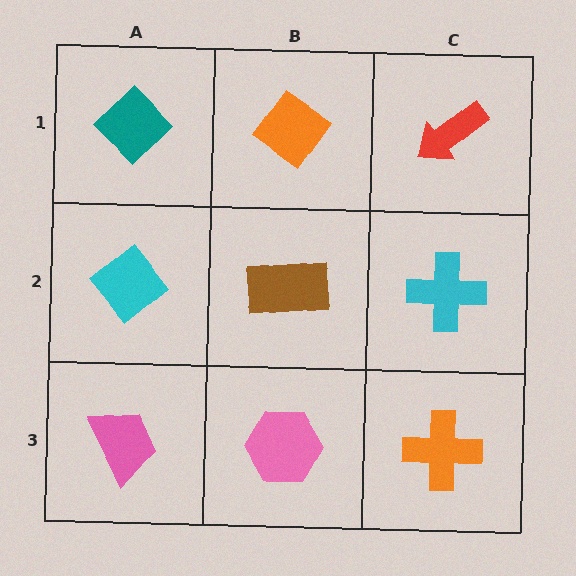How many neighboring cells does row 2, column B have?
4.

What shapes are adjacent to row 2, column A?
A teal diamond (row 1, column A), a pink trapezoid (row 3, column A), a brown rectangle (row 2, column B).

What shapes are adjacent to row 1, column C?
A cyan cross (row 2, column C), an orange diamond (row 1, column B).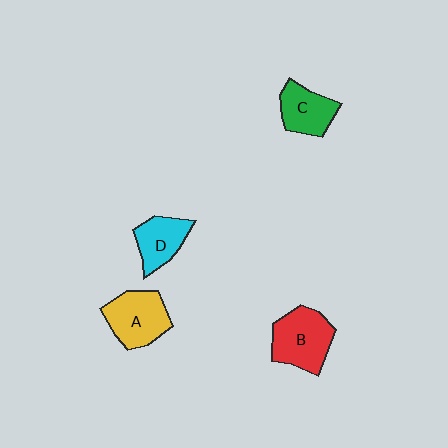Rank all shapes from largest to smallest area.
From largest to smallest: B (red), A (yellow), C (green), D (cyan).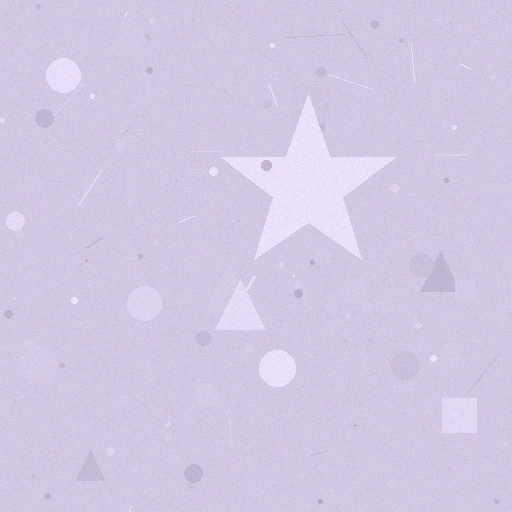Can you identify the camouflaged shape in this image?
The camouflaged shape is a star.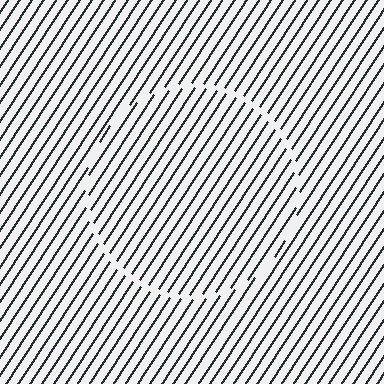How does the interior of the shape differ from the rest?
The interior of the shape contains the same grating, shifted by half a period — the contour is defined by the phase discontinuity where line-ends from the inner and outer gratings abut.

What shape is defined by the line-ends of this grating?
An illusory circle. The interior of the shape contains the same grating, shifted by half a period — the contour is defined by the phase discontinuity where line-ends from the inner and outer gratings abut.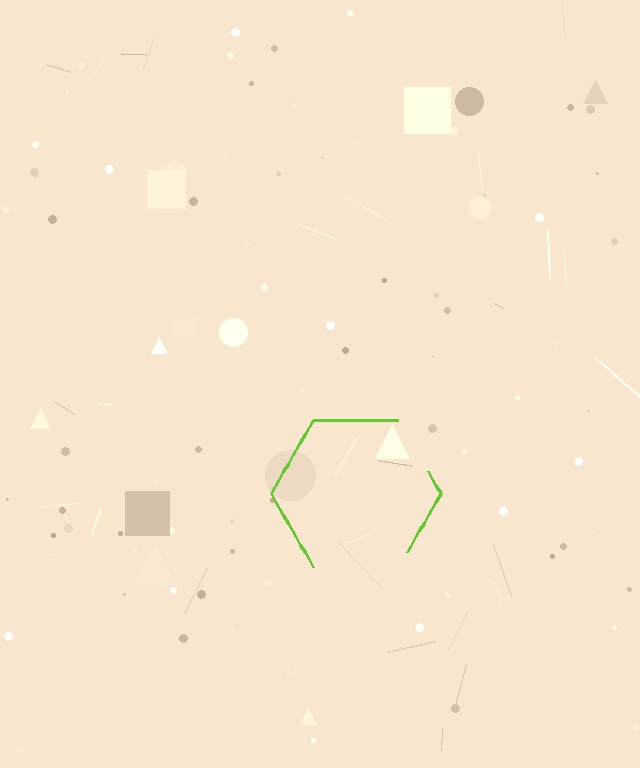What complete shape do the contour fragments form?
The contour fragments form a hexagon.